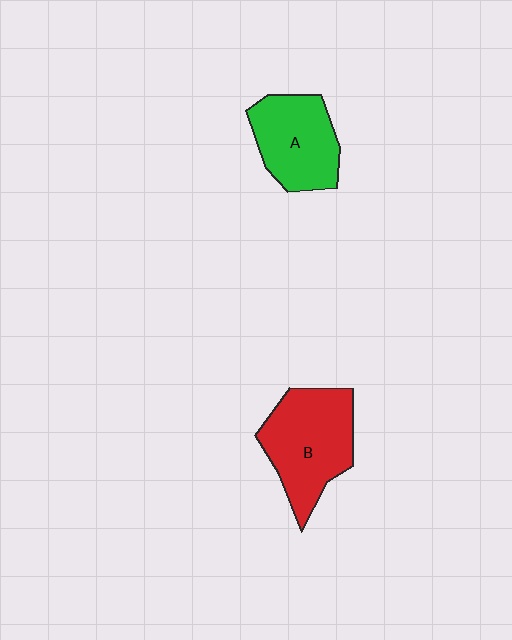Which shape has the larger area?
Shape B (red).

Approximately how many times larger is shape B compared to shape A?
Approximately 1.2 times.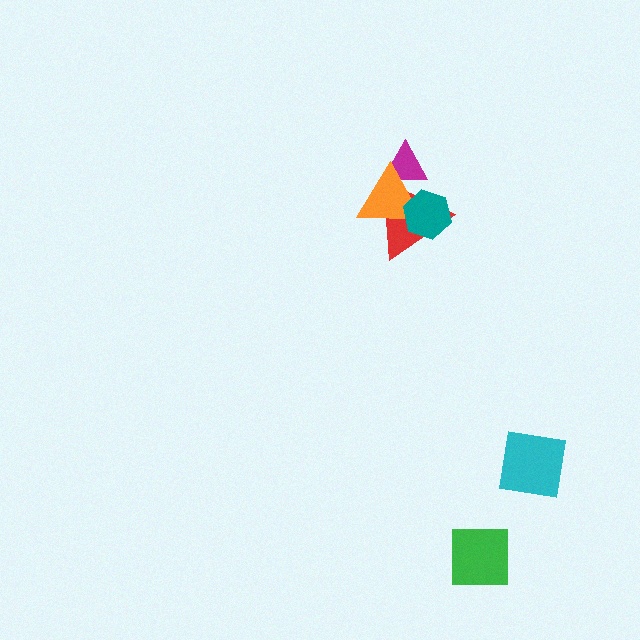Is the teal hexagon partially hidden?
No, no other shape covers it.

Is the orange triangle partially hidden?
Yes, it is partially covered by another shape.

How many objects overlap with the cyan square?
0 objects overlap with the cyan square.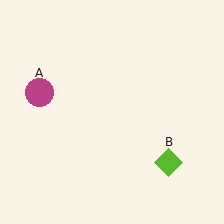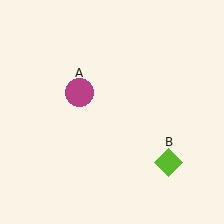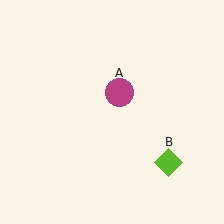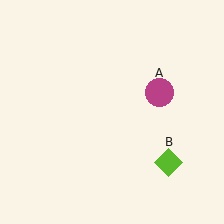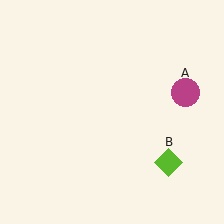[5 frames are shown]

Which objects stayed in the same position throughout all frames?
Lime diamond (object B) remained stationary.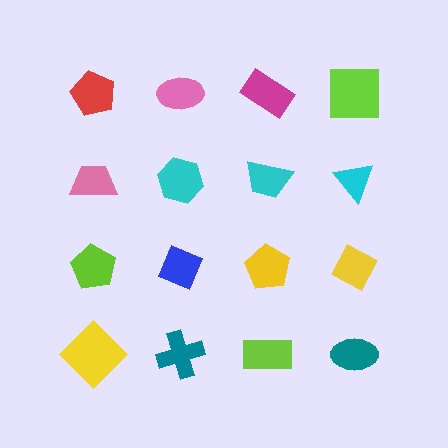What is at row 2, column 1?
A pink trapezoid.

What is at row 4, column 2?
A teal cross.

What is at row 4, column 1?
A yellow diamond.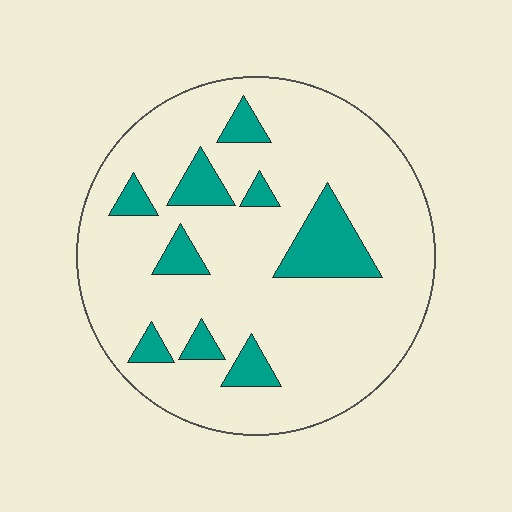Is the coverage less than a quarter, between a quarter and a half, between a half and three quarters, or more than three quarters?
Less than a quarter.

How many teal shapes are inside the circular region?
9.